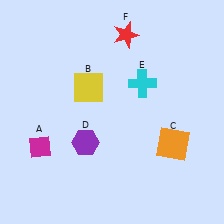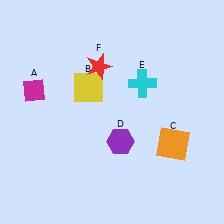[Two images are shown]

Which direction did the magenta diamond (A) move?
The magenta diamond (A) moved up.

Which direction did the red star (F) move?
The red star (F) moved down.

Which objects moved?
The objects that moved are: the magenta diamond (A), the purple hexagon (D), the red star (F).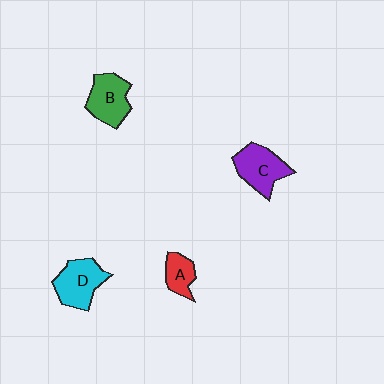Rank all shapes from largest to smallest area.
From largest to smallest: D (cyan), C (purple), B (green), A (red).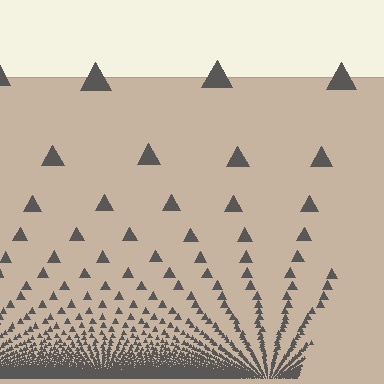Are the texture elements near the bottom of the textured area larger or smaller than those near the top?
Smaller. The gradient is inverted — elements near the bottom are smaller and denser.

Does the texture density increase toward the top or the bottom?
Density increases toward the bottom.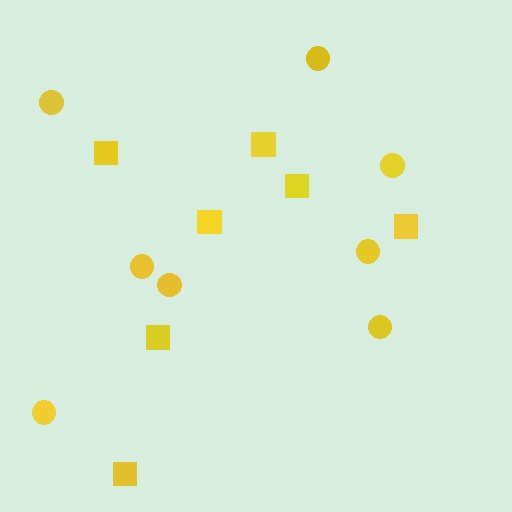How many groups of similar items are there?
There are 2 groups: one group of circles (8) and one group of squares (7).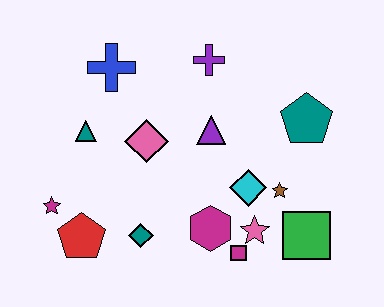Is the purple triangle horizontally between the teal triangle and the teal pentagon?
Yes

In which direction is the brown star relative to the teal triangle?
The brown star is to the right of the teal triangle.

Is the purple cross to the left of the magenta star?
No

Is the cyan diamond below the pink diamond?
Yes